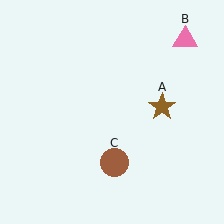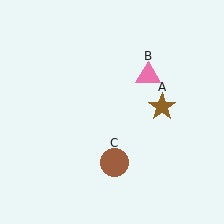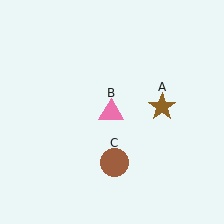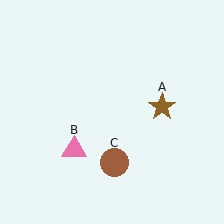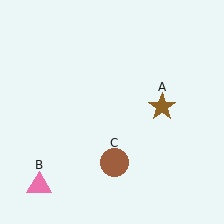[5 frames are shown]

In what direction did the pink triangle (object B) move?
The pink triangle (object B) moved down and to the left.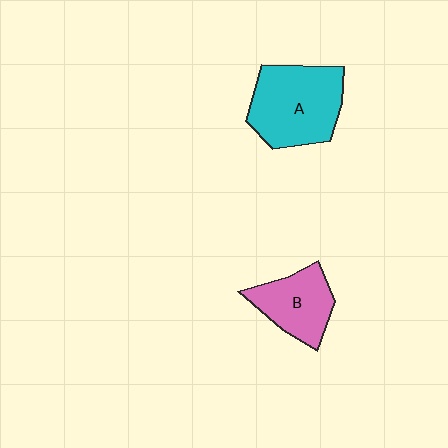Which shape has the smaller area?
Shape B (pink).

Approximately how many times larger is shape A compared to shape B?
Approximately 1.5 times.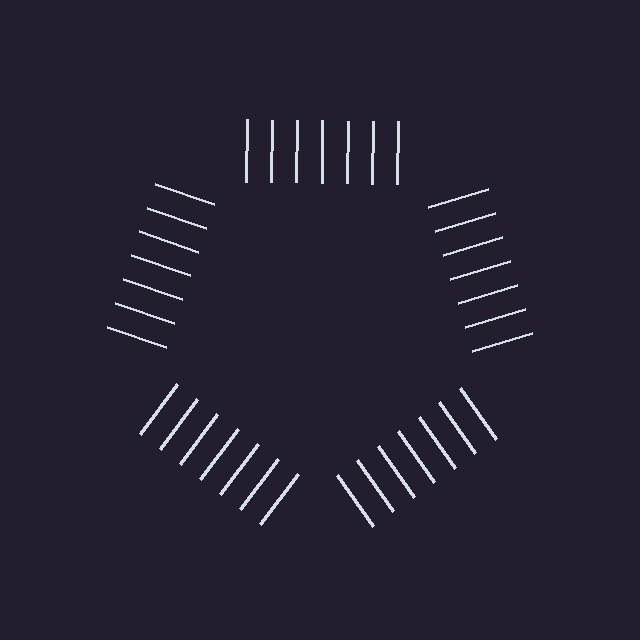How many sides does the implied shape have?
5 sides — the line-ends trace a pentagon.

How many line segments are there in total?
35 — 7 along each of the 5 edges.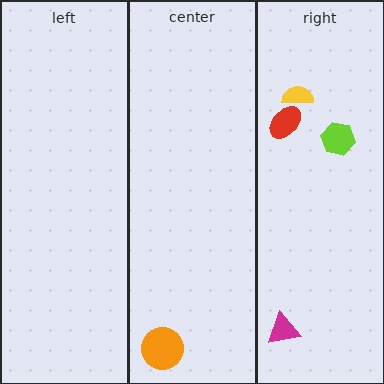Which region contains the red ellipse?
The right region.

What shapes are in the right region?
The red ellipse, the lime hexagon, the yellow semicircle, the magenta triangle.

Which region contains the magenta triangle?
The right region.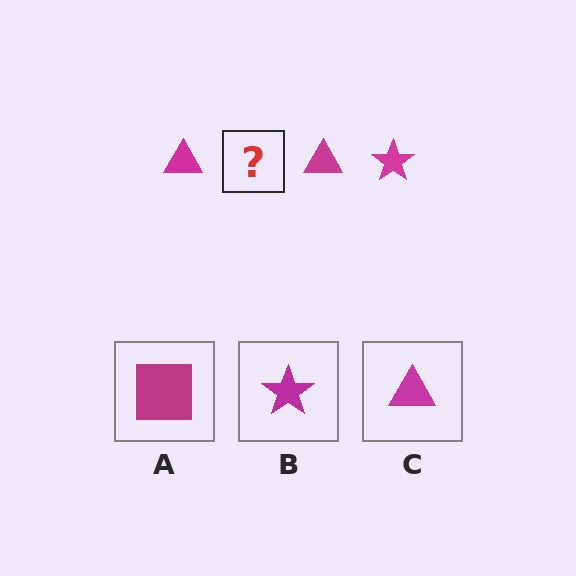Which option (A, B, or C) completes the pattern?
B.